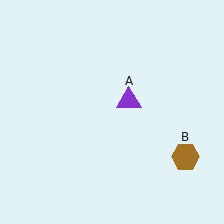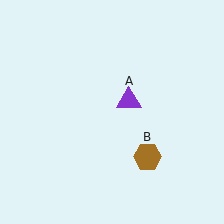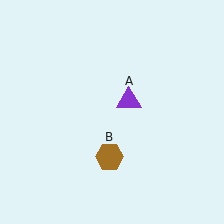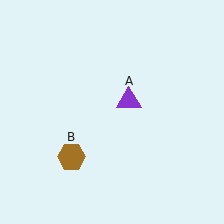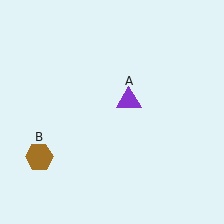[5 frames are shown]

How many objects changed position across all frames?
1 object changed position: brown hexagon (object B).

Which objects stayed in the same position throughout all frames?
Purple triangle (object A) remained stationary.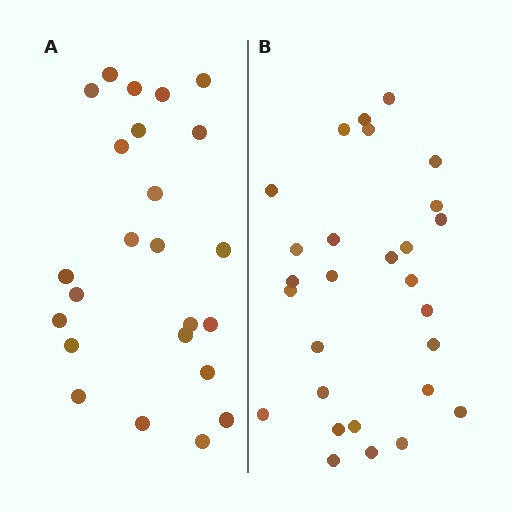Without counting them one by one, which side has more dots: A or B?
Region B (the right region) has more dots.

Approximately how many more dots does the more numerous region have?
Region B has about 4 more dots than region A.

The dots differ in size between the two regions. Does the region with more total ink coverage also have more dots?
No. Region A has more total ink coverage because its dots are larger, but region B actually contains more individual dots. Total area can be misleading — the number of items is what matters here.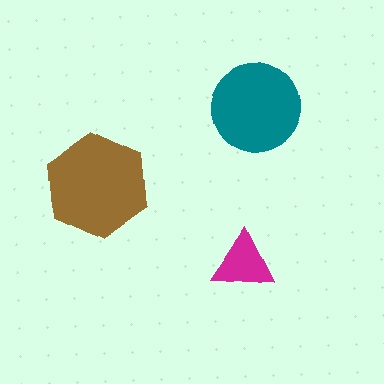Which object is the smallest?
The magenta triangle.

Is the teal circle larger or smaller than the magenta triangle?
Larger.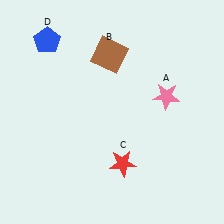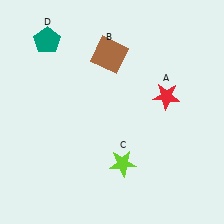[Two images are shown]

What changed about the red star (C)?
In Image 1, C is red. In Image 2, it changed to lime.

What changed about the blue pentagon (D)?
In Image 1, D is blue. In Image 2, it changed to teal.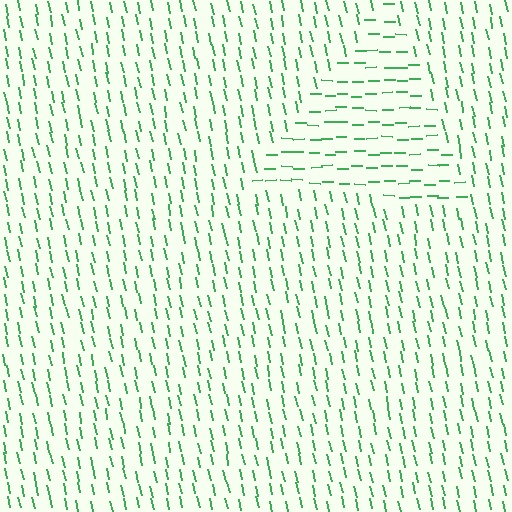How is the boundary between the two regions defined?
The boundary is defined purely by a change in line orientation (approximately 78 degrees difference). All lines are the same color and thickness.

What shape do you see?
I see a triangle.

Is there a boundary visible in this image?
Yes, there is a texture boundary formed by a change in line orientation.